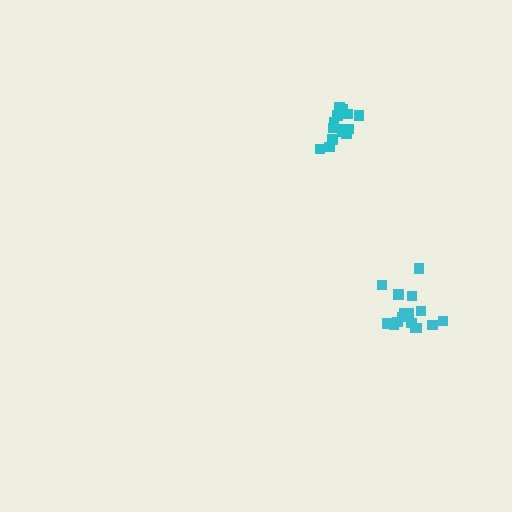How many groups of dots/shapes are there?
There are 2 groups.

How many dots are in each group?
Group 1: 15 dots, Group 2: 16 dots (31 total).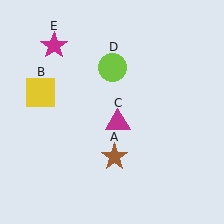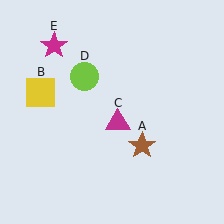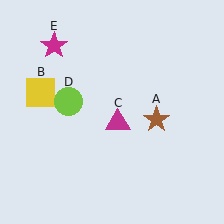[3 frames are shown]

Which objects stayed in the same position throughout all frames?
Yellow square (object B) and magenta triangle (object C) and magenta star (object E) remained stationary.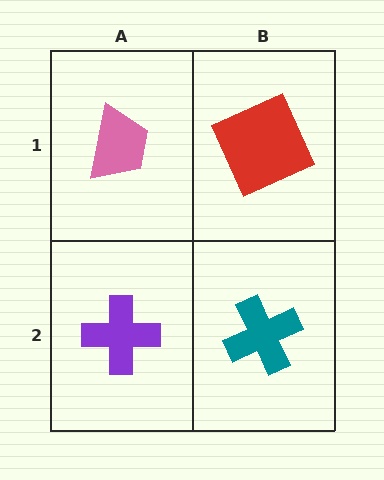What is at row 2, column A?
A purple cross.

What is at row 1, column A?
A pink trapezoid.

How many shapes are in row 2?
2 shapes.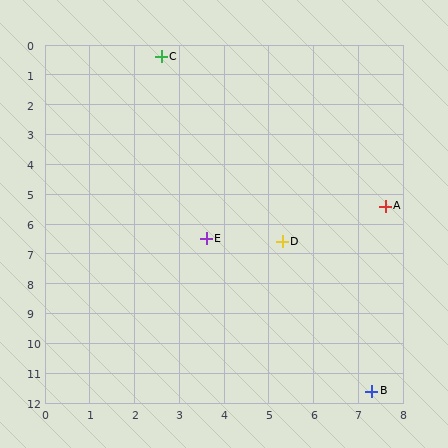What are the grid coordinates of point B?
Point B is at approximately (7.3, 11.6).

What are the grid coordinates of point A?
Point A is at approximately (7.6, 5.4).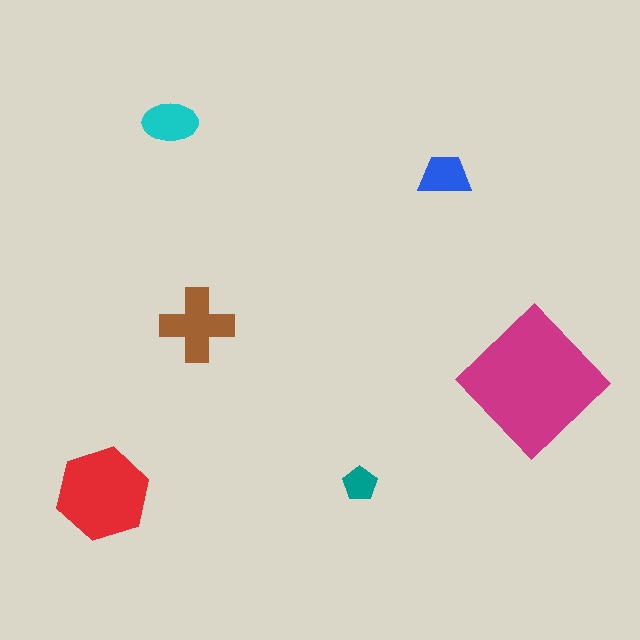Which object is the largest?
The magenta diamond.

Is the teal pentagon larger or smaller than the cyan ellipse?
Smaller.